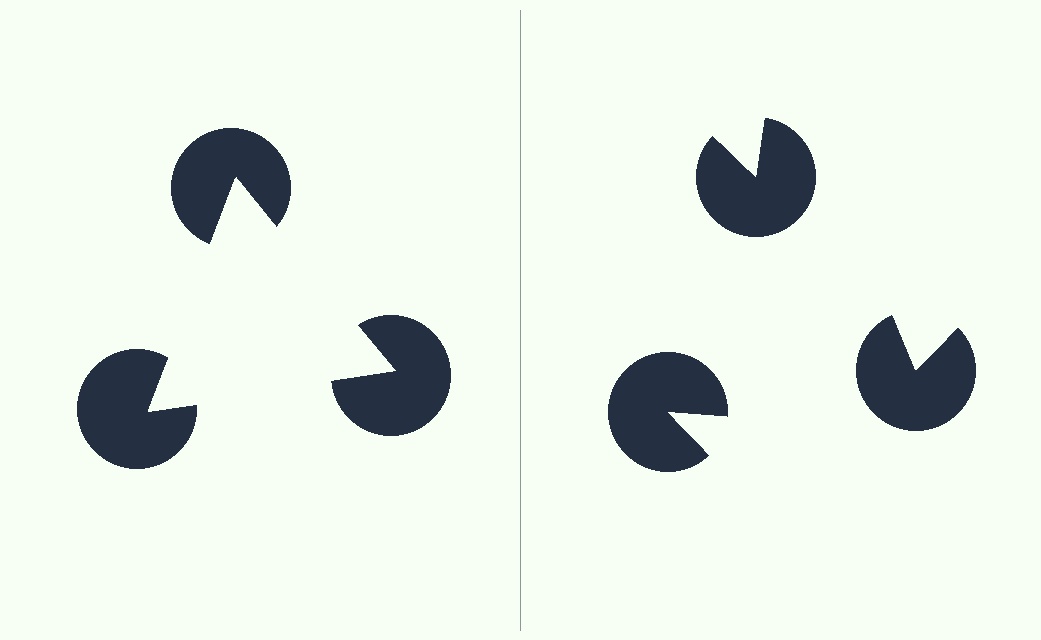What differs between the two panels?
The pac-man discs are positioned identically on both sides; only the wedge orientations differ. On the left they align to a triangle; on the right they are misaligned.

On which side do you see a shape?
An illusory triangle appears on the left side. On the right side the wedge cuts are rotated, so no coherent shape forms.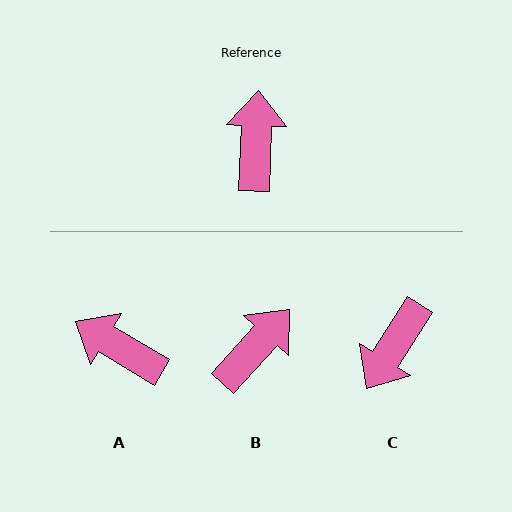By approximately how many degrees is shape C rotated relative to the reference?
Approximately 150 degrees counter-clockwise.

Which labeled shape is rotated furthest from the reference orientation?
C, about 150 degrees away.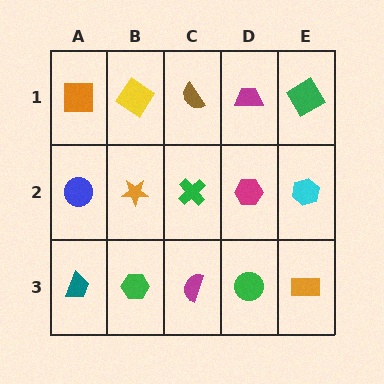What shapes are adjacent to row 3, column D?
A magenta hexagon (row 2, column D), a magenta semicircle (row 3, column C), an orange rectangle (row 3, column E).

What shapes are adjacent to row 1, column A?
A blue circle (row 2, column A), a yellow diamond (row 1, column B).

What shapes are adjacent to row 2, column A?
An orange square (row 1, column A), a teal trapezoid (row 3, column A), an orange star (row 2, column B).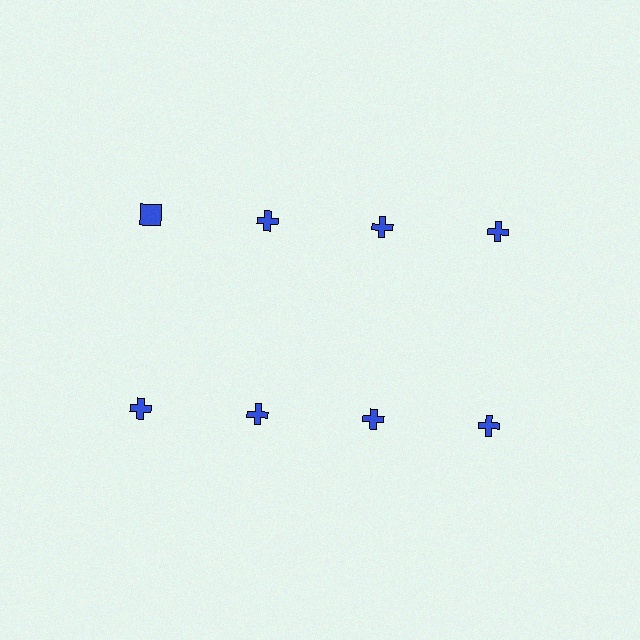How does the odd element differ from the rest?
It has a different shape: square instead of cross.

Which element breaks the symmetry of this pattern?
The blue square in the top row, leftmost column breaks the symmetry. All other shapes are blue crosses.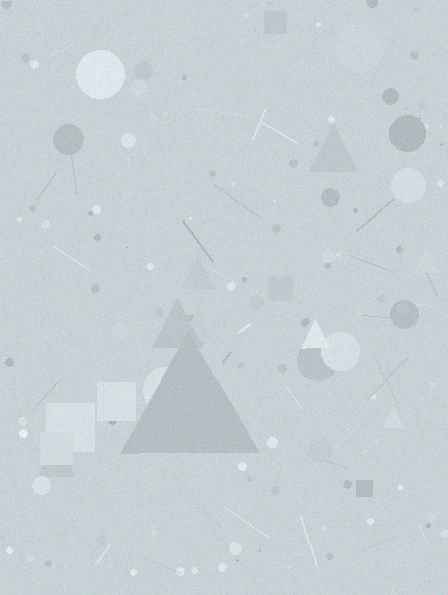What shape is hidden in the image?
A triangle is hidden in the image.